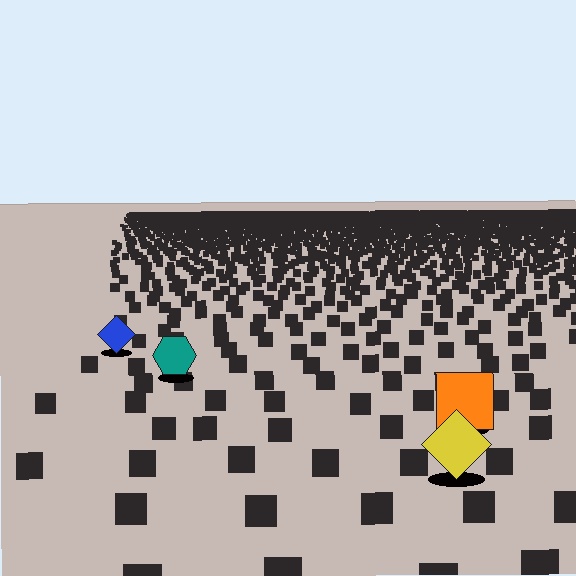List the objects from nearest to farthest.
From nearest to farthest: the yellow diamond, the orange square, the teal hexagon, the blue diamond.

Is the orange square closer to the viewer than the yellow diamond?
No. The yellow diamond is closer — you can tell from the texture gradient: the ground texture is coarser near it.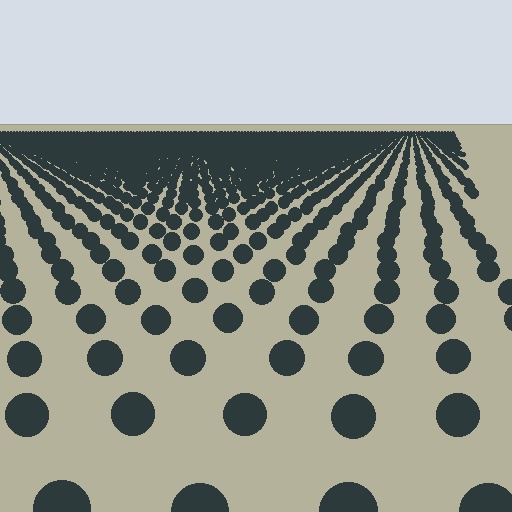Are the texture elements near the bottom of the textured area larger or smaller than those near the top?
Larger. Near the bottom, elements are closer to the viewer and appear at a bigger on-screen size.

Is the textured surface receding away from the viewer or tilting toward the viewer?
The surface is receding away from the viewer. Texture elements get smaller and denser toward the top.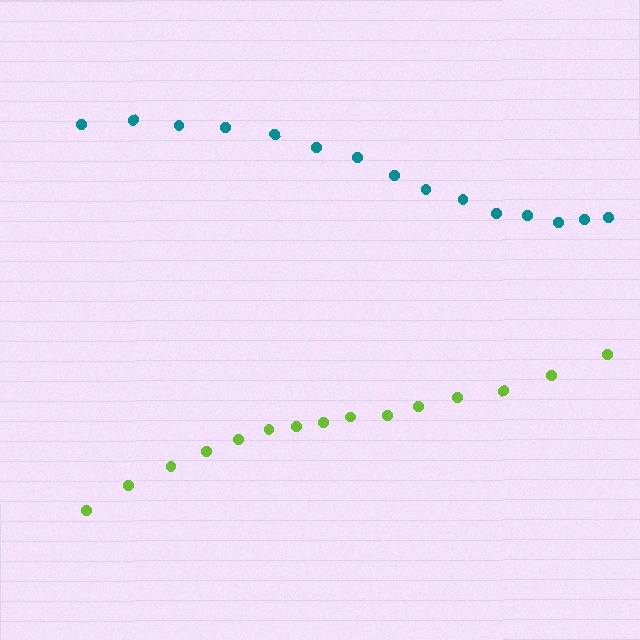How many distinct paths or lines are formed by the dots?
There are 2 distinct paths.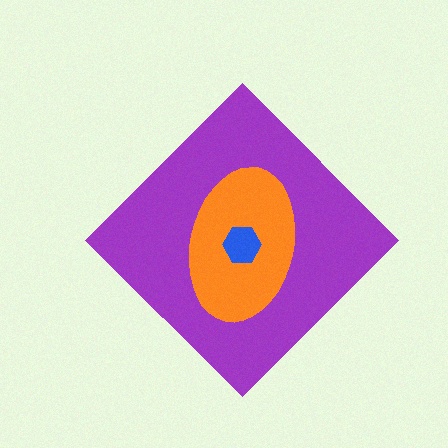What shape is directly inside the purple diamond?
The orange ellipse.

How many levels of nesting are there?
3.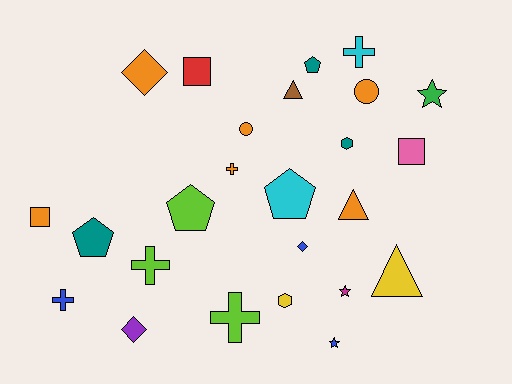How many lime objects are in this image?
There are 3 lime objects.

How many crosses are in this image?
There are 5 crosses.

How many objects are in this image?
There are 25 objects.